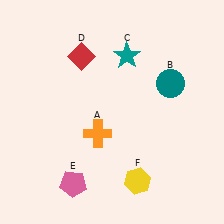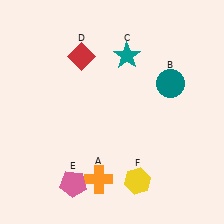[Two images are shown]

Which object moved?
The orange cross (A) moved down.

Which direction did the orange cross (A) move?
The orange cross (A) moved down.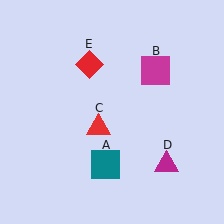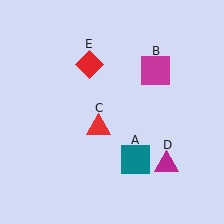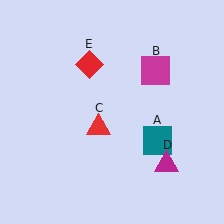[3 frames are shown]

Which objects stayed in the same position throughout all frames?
Magenta square (object B) and red triangle (object C) and magenta triangle (object D) and red diamond (object E) remained stationary.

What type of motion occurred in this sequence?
The teal square (object A) rotated counterclockwise around the center of the scene.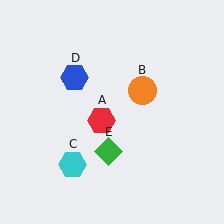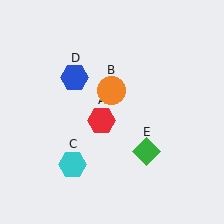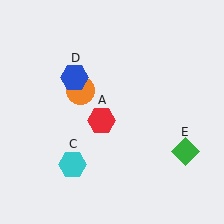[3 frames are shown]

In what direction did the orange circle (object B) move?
The orange circle (object B) moved left.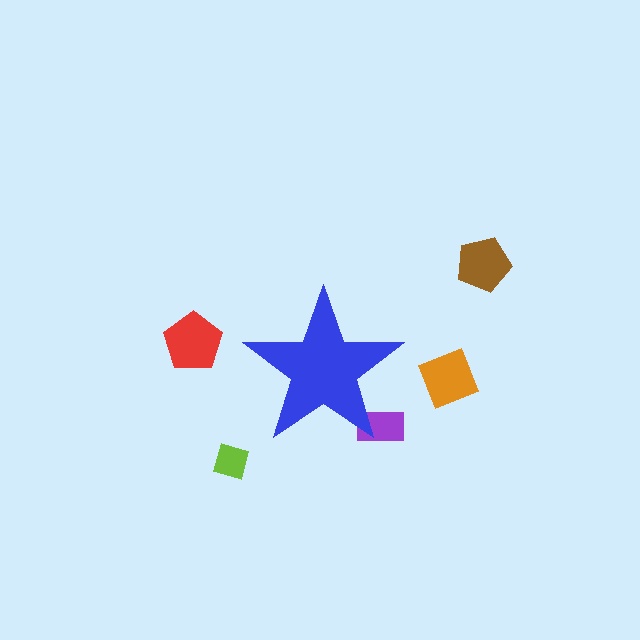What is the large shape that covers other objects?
A blue star.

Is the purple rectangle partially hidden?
Yes, the purple rectangle is partially hidden behind the blue star.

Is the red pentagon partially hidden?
No, the red pentagon is fully visible.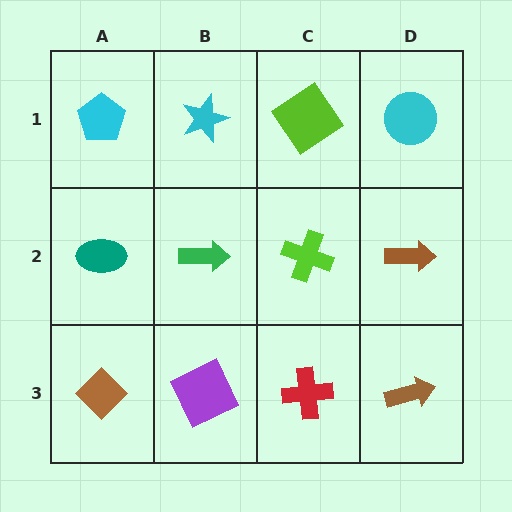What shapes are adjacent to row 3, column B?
A green arrow (row 2, column B), a brown diamond (row 3, column A), a red cross (row 3, column C).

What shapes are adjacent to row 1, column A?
A teal ellipse (row 2, column A), a cyan star (row 1, column B).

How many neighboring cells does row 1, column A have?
2.